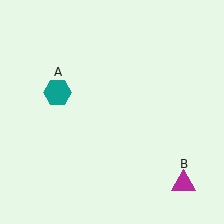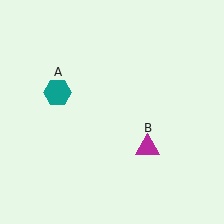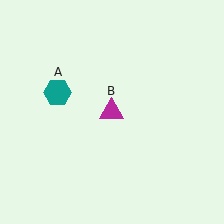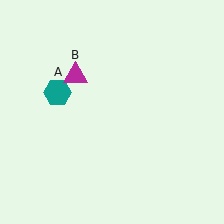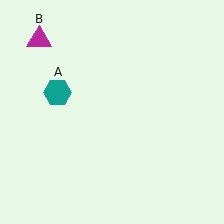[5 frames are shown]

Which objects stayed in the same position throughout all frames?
Teal hexagon (object A) remained stationary.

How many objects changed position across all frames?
1 object changed position: magenta triangle (object B).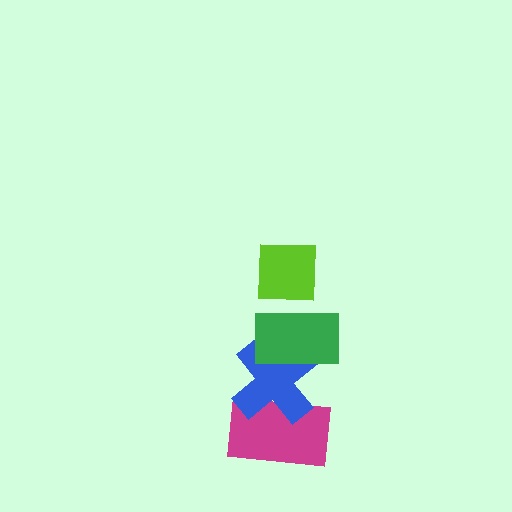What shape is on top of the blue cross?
The green rectangle is on top of the blue cross.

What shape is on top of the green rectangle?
The lime square is on top of the green rectangle.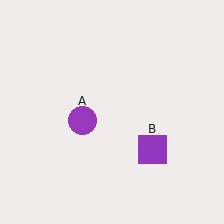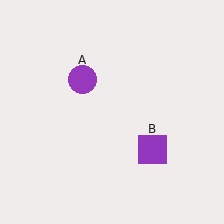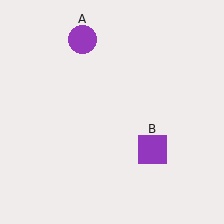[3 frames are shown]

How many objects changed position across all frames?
1 object changed position: purple circle (object A).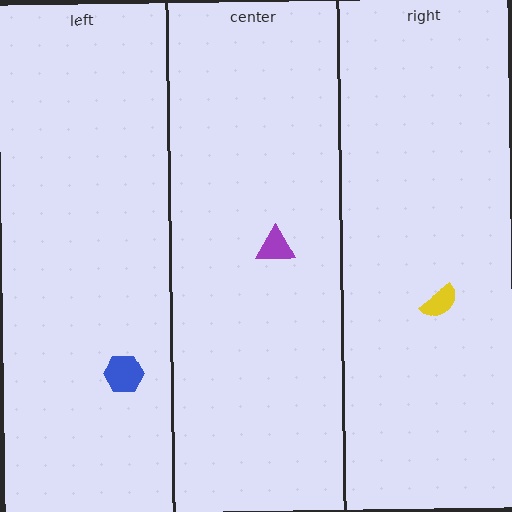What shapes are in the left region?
The blue hexagon.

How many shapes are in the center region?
1.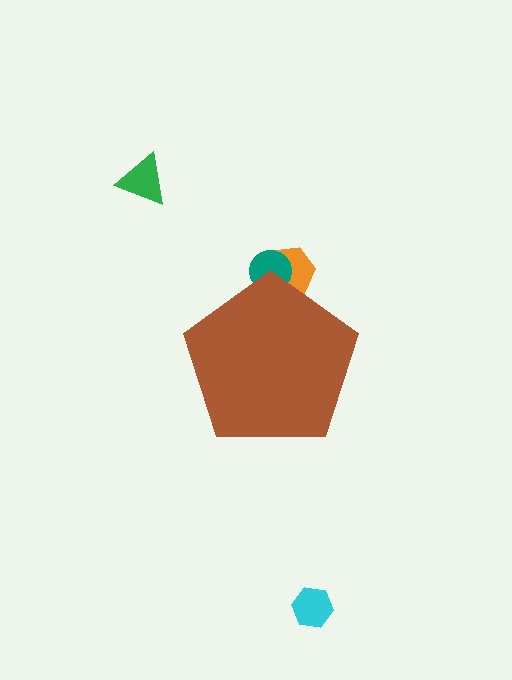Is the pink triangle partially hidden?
Yes, the pink triangle is partially hidden behind the brown pentagon.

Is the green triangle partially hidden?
No, the green triangle is fully visible.